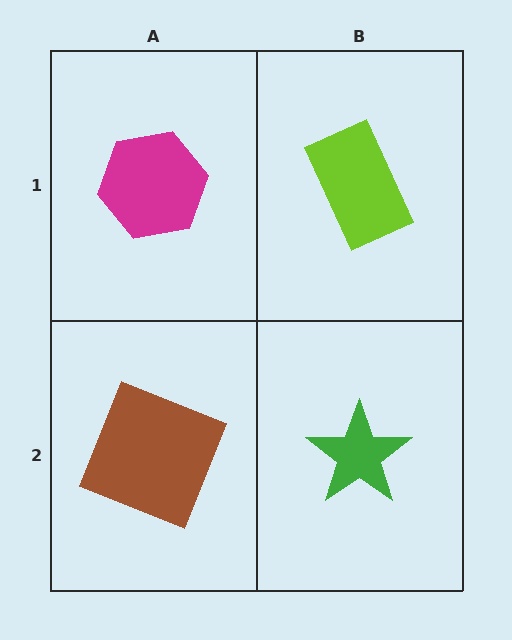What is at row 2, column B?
A green star.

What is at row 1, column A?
A magenta hexagon.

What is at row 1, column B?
A lime rectangle.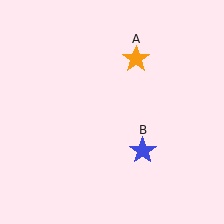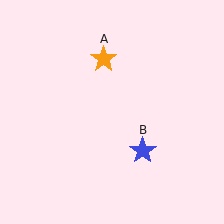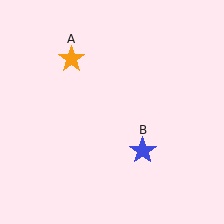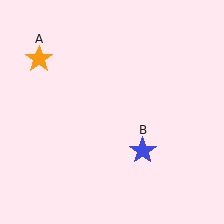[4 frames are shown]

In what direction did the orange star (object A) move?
The orange star (object A) moved left.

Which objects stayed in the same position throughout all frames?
Blue star (object B) remained stationary.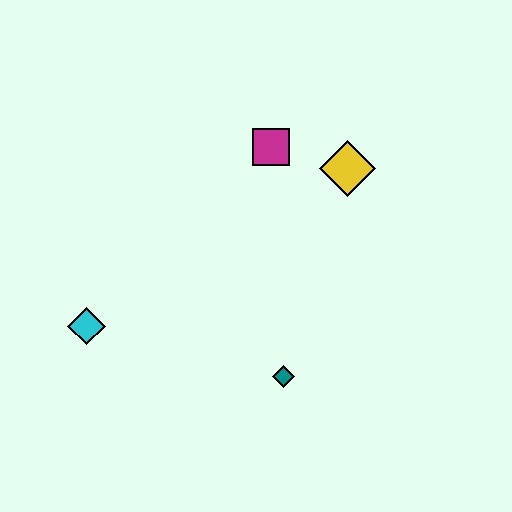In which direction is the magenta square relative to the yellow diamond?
The magenta square is to the left of the yellow diamond.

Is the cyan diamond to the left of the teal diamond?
Yes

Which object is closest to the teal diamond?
The cyan diamond is closest to the teal diamond.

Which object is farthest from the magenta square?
The cyan diamond is farthest from the magenta square.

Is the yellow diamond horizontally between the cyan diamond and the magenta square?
No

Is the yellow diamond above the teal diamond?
Yes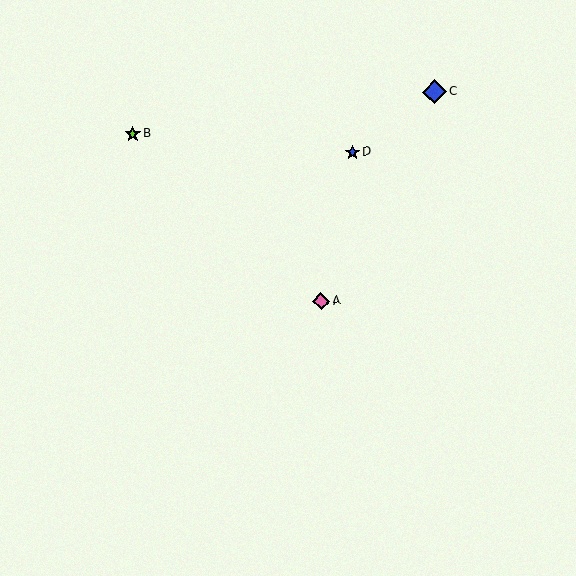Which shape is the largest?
The blue diamond (labeled C) is the largest.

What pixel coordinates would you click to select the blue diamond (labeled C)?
Click at (434, 92) to select the blue diamond C.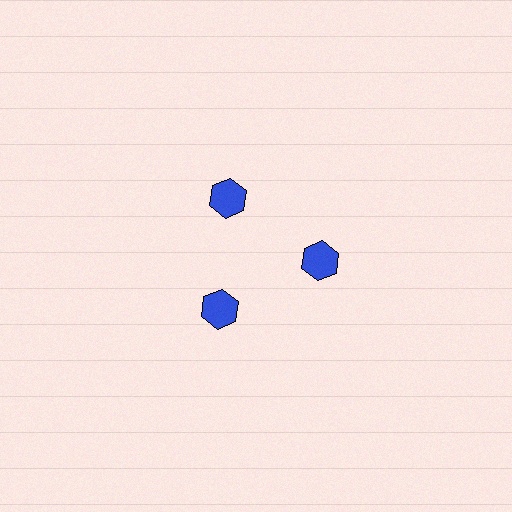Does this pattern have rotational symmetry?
Yes, this pattern has 3-fold rotational symmetry. It looks the same after rotating 120 degrees around the center.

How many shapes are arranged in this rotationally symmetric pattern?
There are 3 shapes, arranged in 3 groups of 1.